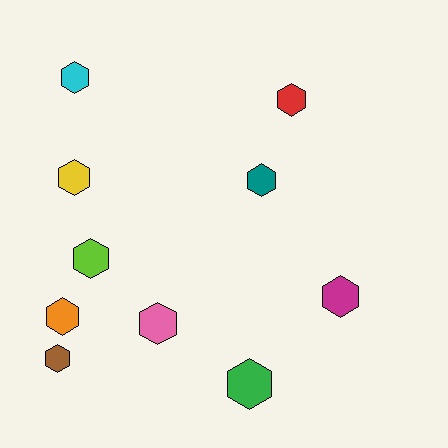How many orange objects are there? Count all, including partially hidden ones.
There is 1 orange object.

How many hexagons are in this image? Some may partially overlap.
There are 10 hexagons.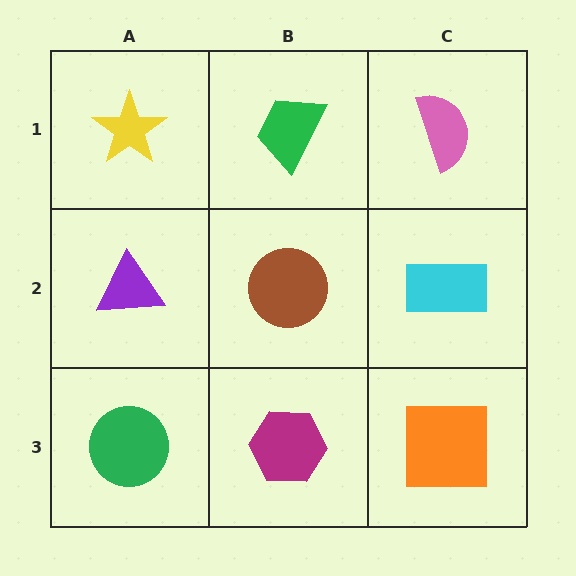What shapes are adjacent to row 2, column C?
A pink semicircle (row 1, column C), an orange square (row 3, column C), a brown circle (row 2, column B).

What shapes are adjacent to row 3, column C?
A cyan rectangle (row 2, column C), a magenta hexagon (row 3, column B).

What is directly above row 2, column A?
A yellow star.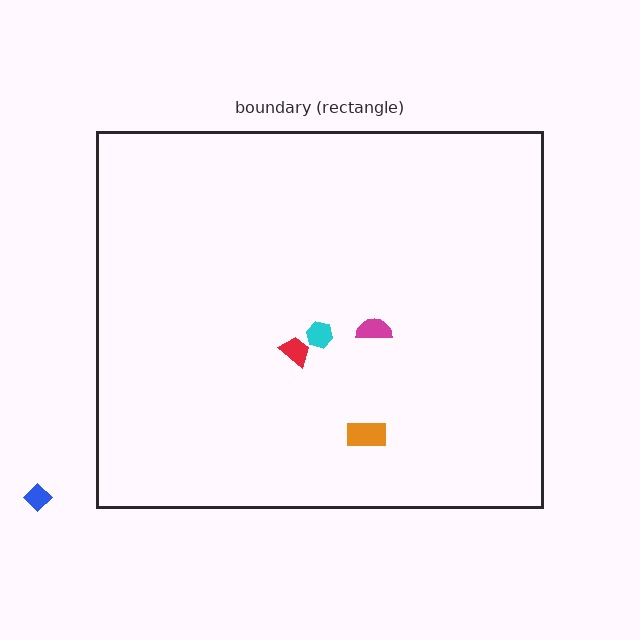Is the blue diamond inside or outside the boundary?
Outside.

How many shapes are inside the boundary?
4 inside, 1 outside.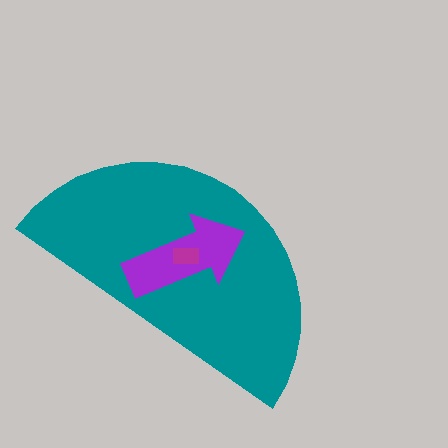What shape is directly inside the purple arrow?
The magenta rectangle.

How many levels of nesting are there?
3.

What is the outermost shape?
The teal semicircle.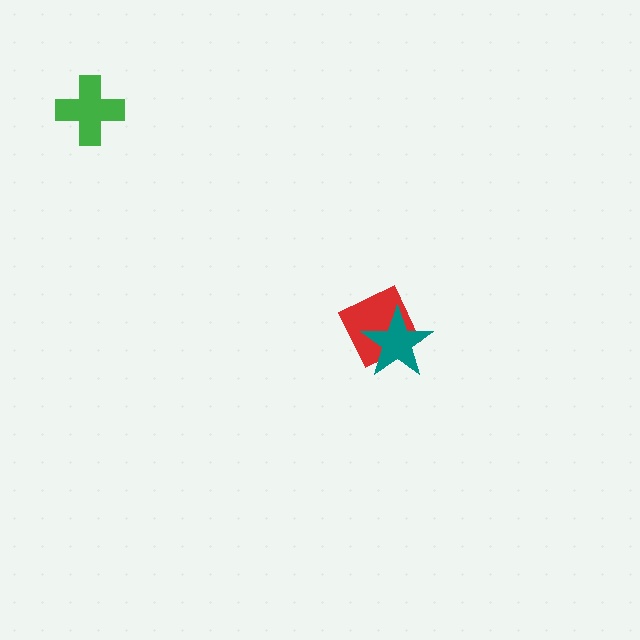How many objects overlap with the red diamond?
1 object overlaps with the red diamond.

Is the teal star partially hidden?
No, no other shape covers it.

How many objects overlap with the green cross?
0 objects overlap with the green cross.